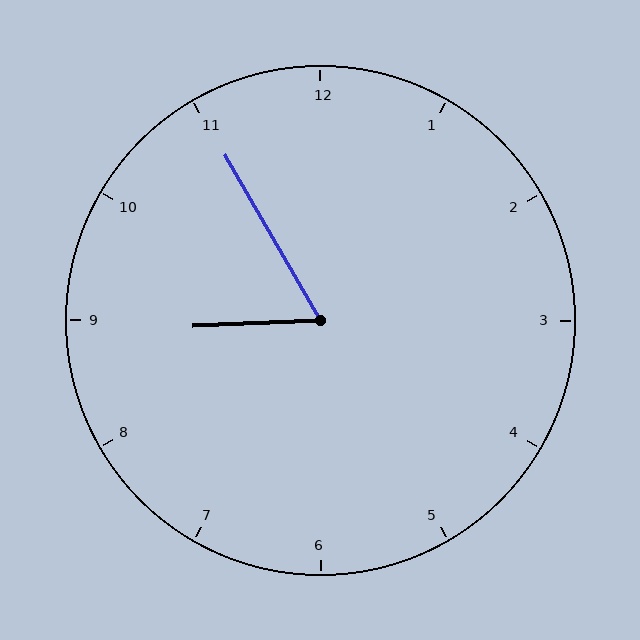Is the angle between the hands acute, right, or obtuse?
It is acute.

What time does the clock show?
8:55.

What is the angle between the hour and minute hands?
Approximately 62 degrees.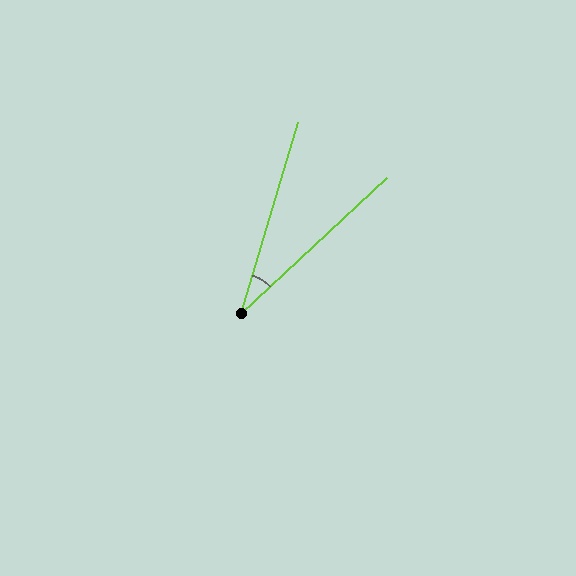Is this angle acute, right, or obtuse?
It is acute.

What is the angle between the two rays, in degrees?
Approximately 30 degrees.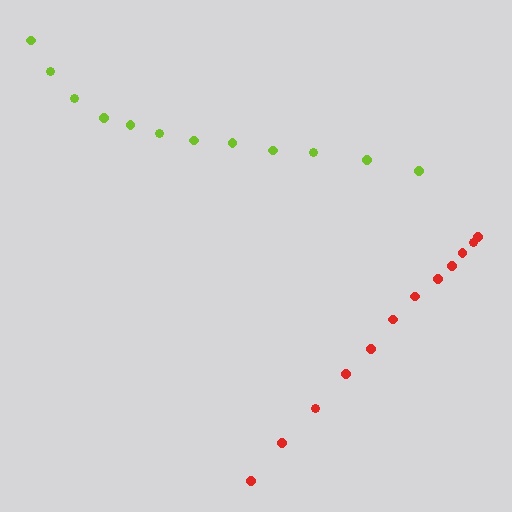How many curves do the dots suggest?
There are 2 distinct paths.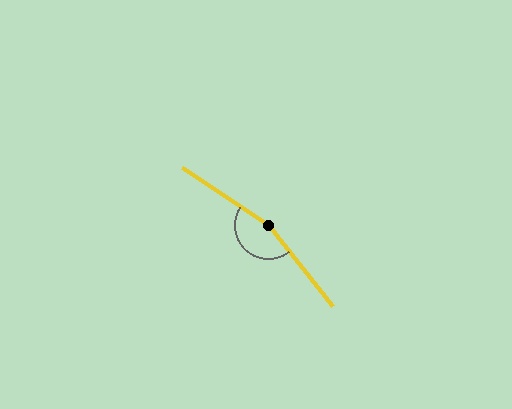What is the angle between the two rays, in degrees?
Approximately 162 degrees.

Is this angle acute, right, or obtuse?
It is obtuse.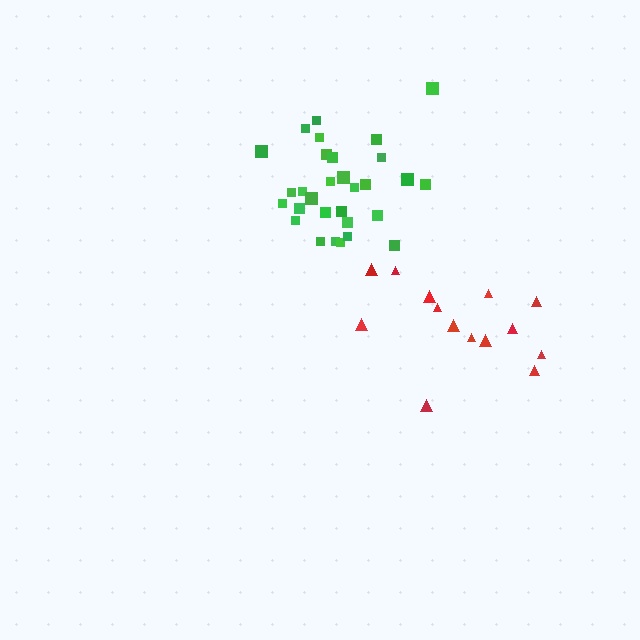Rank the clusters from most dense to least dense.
green, red.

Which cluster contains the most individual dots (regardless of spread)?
Green (30).